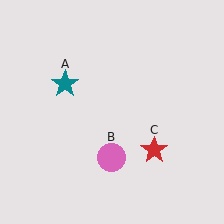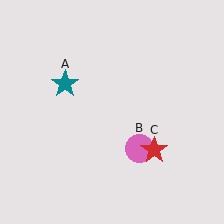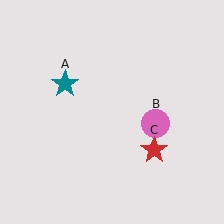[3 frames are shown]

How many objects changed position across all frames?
1 object changed position: pink circle (object B).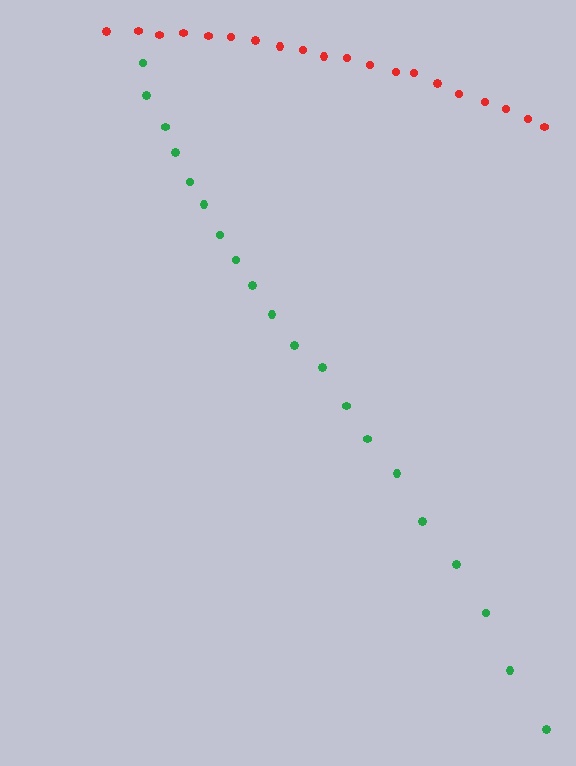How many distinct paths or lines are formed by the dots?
There are 2 distinct paths.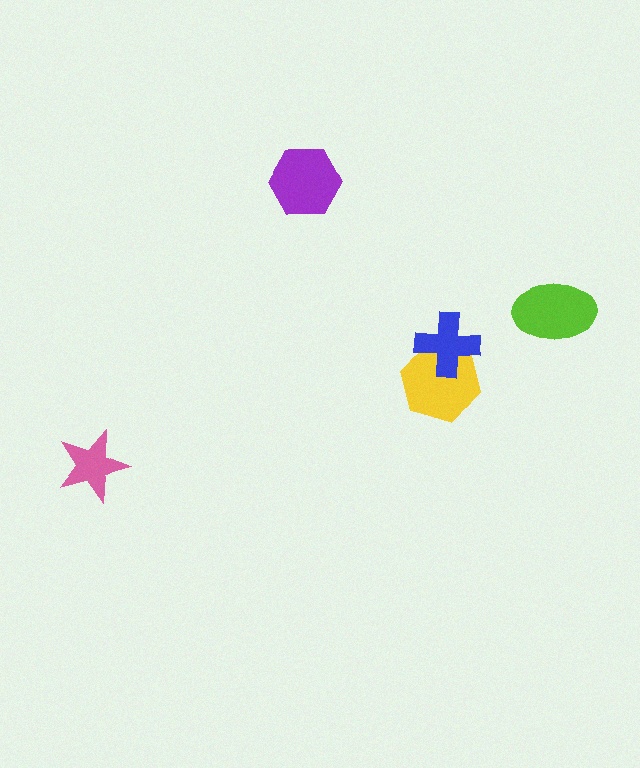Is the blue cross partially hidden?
No, no other shape covers it.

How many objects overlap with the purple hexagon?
0 objects overlap with the purple hexagon.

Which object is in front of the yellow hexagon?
The blue cross is in front of the yellow hexagon.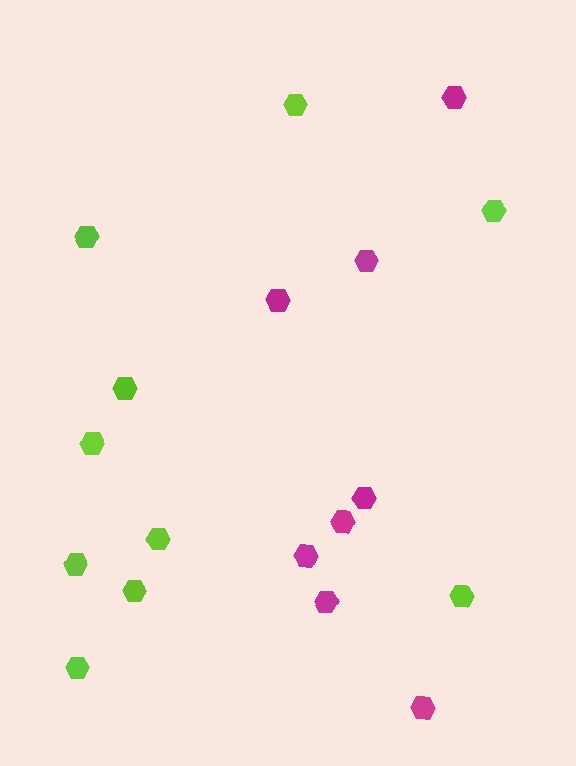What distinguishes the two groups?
There are 2 groups: one group of magenta hexagons (8) and one group of lime hexagons (10).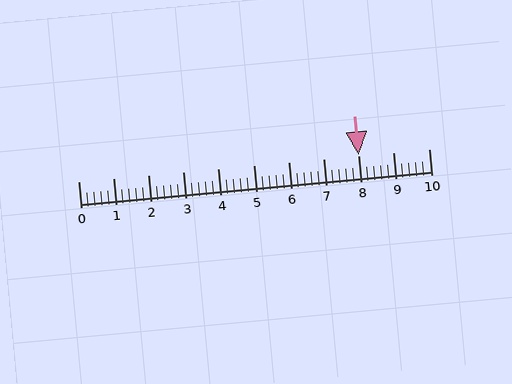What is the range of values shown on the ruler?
The ruler shows values from 0 to 10.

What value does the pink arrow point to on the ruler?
The pink arrow points to approximately 8.0.